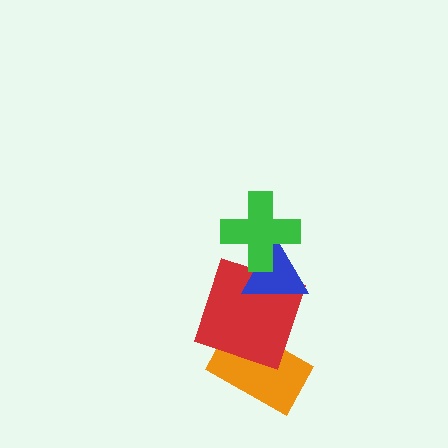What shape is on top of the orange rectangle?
The red square is on top of the orange rectangle.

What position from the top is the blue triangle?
The blue triangle is 2nd from the top.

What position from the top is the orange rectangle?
The orange rectangle is 4th from the top.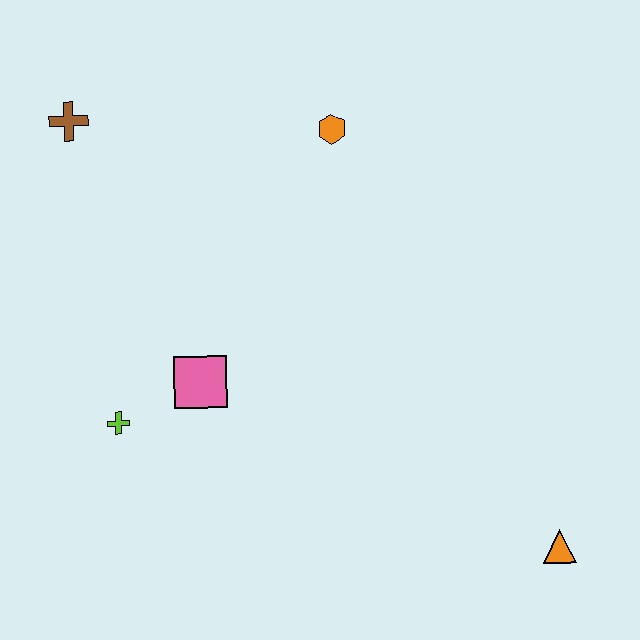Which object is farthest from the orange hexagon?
The orange triangle is farthest from the orange hexagon.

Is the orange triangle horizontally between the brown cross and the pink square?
No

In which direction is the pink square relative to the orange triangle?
The pink square is to the left of the orange triangle.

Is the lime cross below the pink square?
Yes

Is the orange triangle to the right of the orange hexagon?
Yes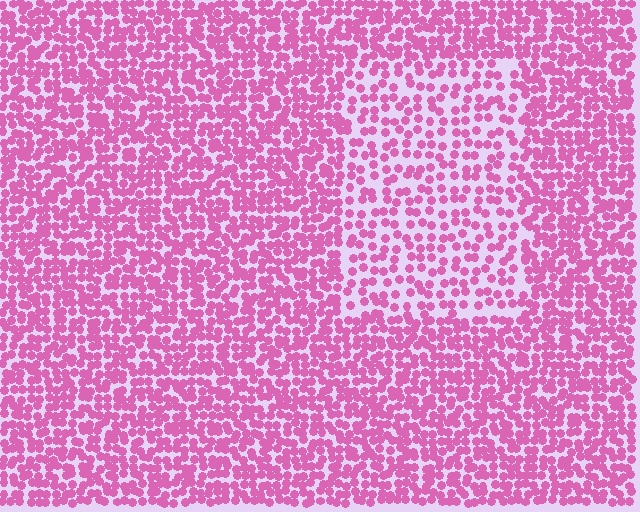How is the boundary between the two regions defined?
The boundary is defined by a change in element density (approximately 1.8x ratio). All elements are the same color, size, and shape.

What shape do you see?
I see a rectangle.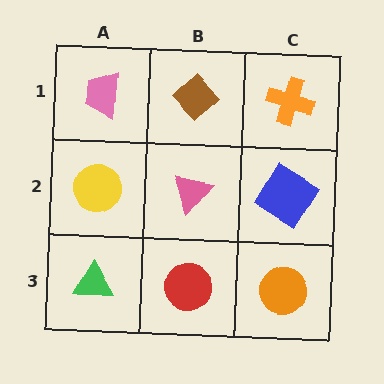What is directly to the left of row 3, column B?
A green triangle.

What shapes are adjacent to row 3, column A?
A yellow circle (row 2, column A), a red circle (row 3, column B).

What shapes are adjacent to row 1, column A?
A yellow circle (row 2, column A), a brown diamond (row 1, column B).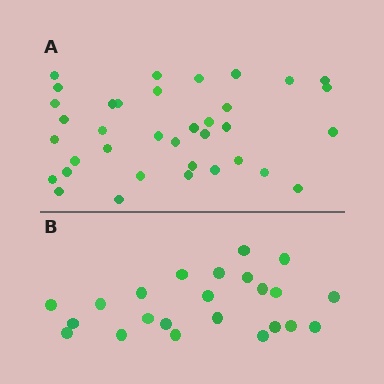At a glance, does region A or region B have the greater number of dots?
Region A (the top region) has more dots.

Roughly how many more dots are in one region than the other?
Region A has approximately 15 more dots than region B.